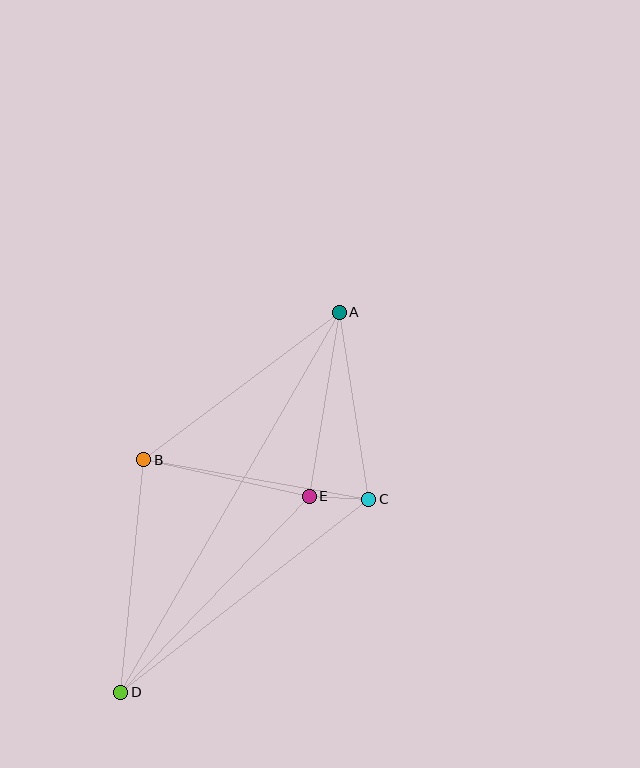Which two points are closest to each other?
Points C and E are closest to each other.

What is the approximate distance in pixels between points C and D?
The distance between C and D is approximately 314 pixels.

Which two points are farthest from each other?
Points A and D are farthest from each other.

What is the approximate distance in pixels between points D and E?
The distance between D and E is approximately 272 pixels.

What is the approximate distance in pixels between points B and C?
The distance between B and C is approximately 228 pixels.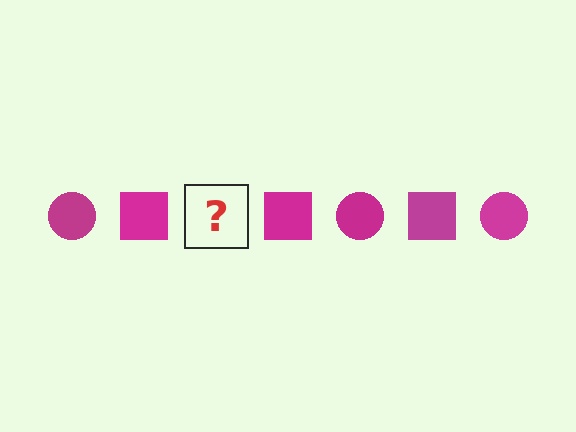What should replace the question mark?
The question mark should be replaced with a magenta circle.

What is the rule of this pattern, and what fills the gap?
The rule is that the pattern cycles through circle, square shapes in magenta. The gap should be filled with a magenta circle.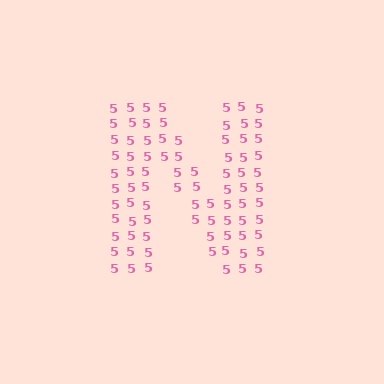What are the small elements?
The small elements are digit 5's.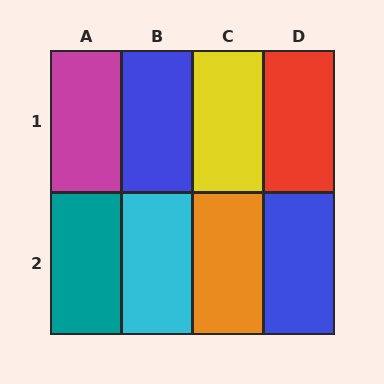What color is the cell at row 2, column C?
Orange.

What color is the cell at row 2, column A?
Teal.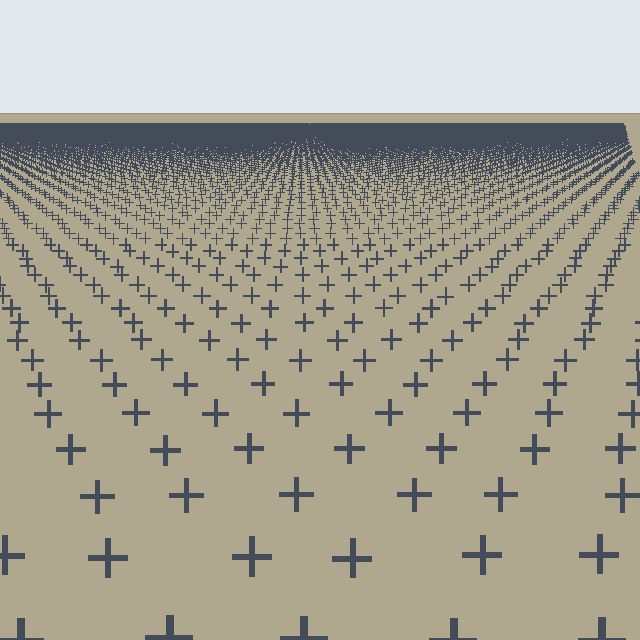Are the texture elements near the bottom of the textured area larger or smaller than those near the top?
Larger. Near the bottom, elements are closer to the viewer and appear at a bigger on-screen size.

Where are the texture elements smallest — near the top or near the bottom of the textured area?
Near the top.